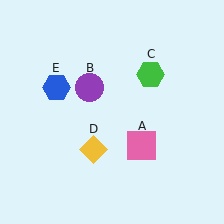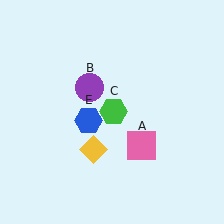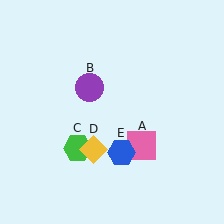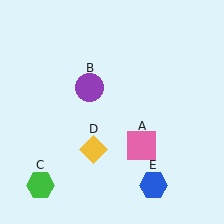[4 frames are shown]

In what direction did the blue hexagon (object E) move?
The blue hexagon (object E) moved down and to the right.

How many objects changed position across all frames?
2 objects changed position: green hexagon (object C), blue hexagon (object E).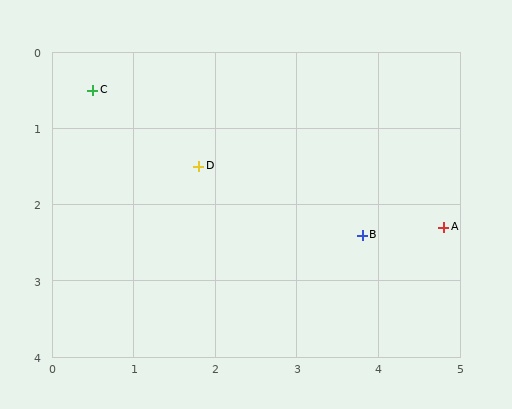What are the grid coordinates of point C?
Point C is at approximately (0.5, 0.5).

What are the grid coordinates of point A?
Point A is at approximately (4.8, 2.3).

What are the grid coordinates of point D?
Point D is at approximately (1.8, 1.5).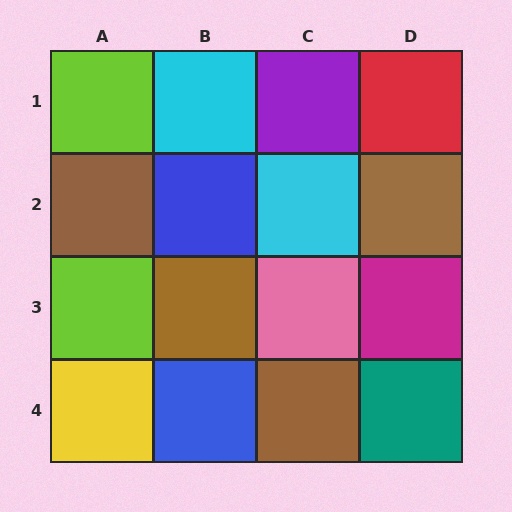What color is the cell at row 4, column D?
Teal.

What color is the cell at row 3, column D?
Magenta.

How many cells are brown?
4 cells are brown.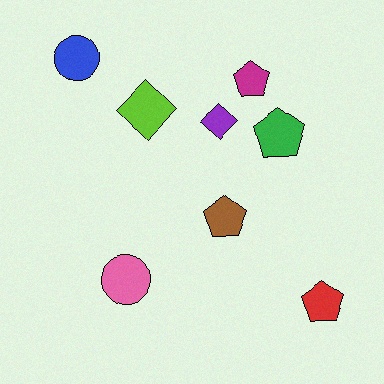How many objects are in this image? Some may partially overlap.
There are 8 objects.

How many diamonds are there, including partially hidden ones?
There are 2 diamonds.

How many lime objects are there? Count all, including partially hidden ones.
There is 1 lime object.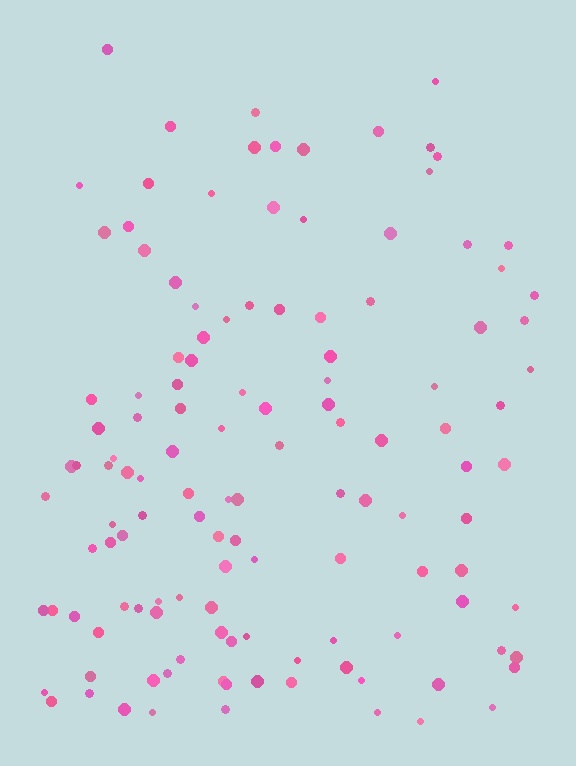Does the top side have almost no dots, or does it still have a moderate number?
Still a moderate number, just noticeably fewer than the bottom.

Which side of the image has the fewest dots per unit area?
The top.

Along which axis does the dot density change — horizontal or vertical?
Vertical.